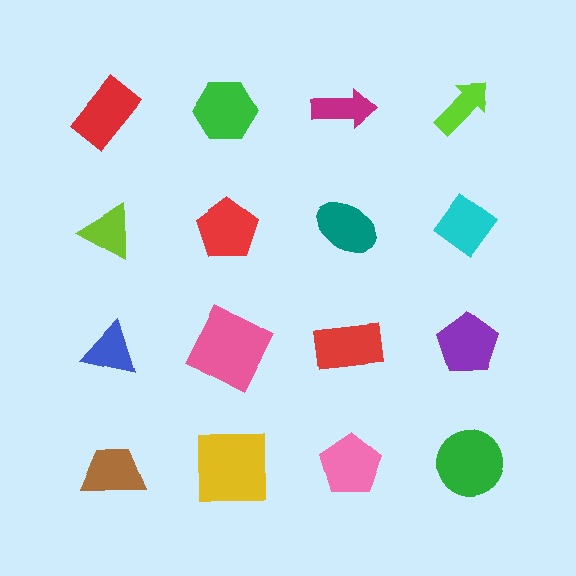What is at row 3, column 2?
A pink square.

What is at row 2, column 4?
A cyan diamond.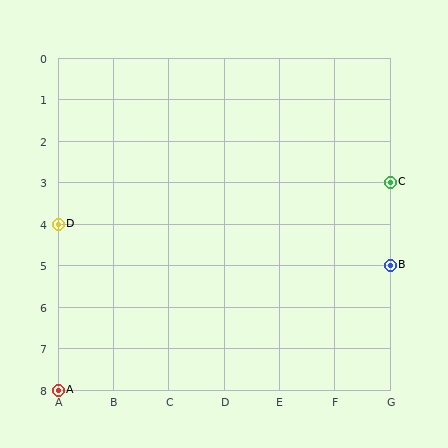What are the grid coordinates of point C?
Point C is at grid coordinates (G, 3).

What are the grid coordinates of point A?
Point A is at grid coordinates (A, 8).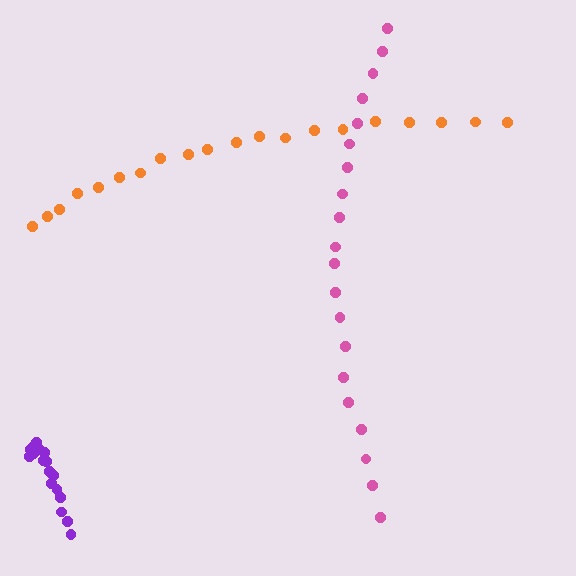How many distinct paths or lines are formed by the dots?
There are 3 distinct paths.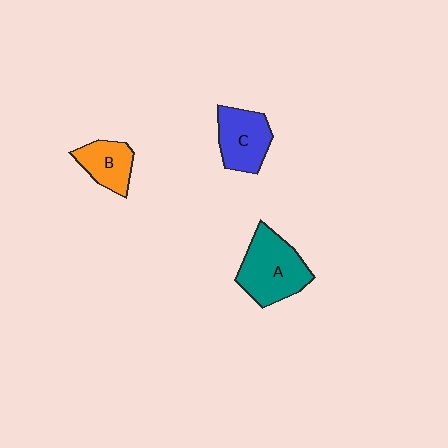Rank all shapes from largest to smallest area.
From largest to smallest: A (teal), C (blue), B (orange).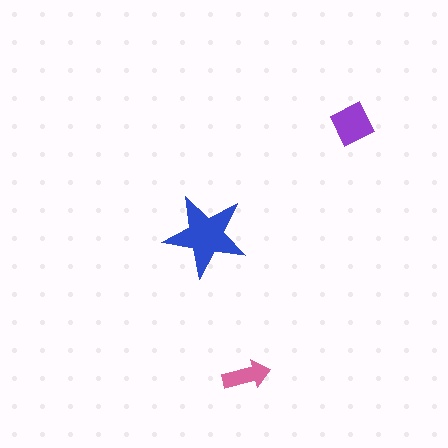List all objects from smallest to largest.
The pink arrow, the purple diamond, the blue star.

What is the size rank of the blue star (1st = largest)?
1st.